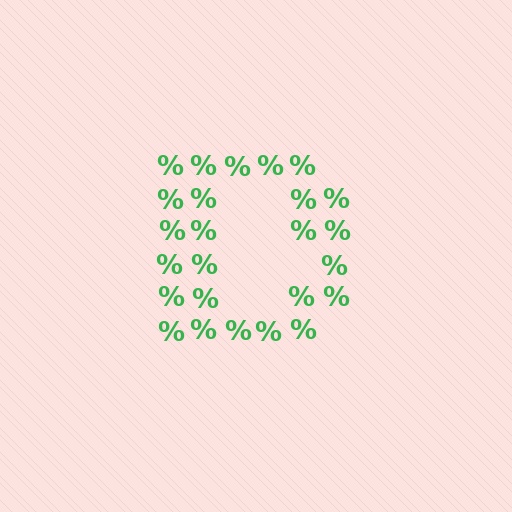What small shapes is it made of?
It is made of small percent signs.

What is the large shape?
The large shape is the letter D.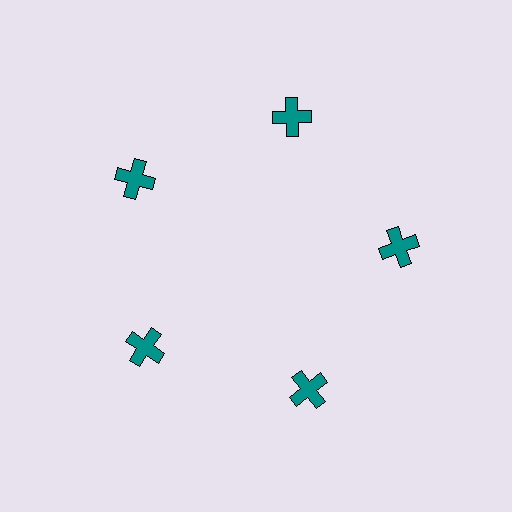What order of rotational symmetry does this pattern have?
This pattern has 5-fold rotational symmetry.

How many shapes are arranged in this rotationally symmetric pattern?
There are 5 shapes, arranged in 5 groups of 1.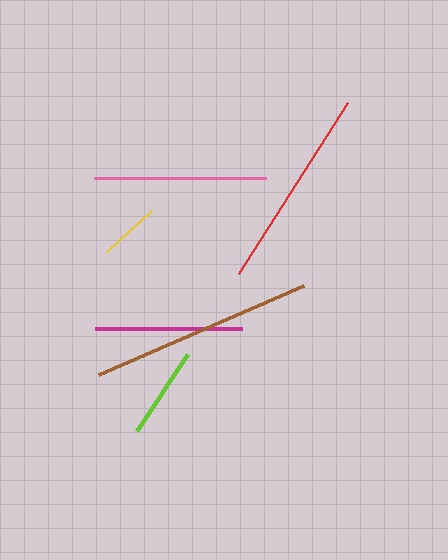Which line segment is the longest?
The brown line is the longest at approximately 224 pixels.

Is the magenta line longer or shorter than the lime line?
The magenta line is longer than the lime line.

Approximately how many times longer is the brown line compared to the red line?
The brown line is approximately 1.1 times the length of the red line.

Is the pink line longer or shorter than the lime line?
The pink line is longer than the lime line.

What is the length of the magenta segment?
The magenta segment is approximately 146 pixels long.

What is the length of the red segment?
The red segment is approximately 202 pixels long.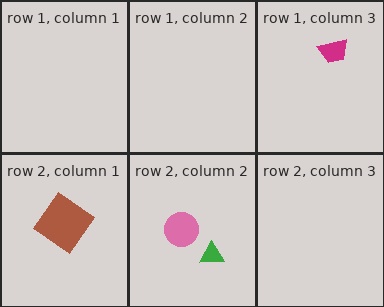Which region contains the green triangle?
The row 2, column 2 region.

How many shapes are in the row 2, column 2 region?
2.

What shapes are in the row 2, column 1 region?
The brown diamond.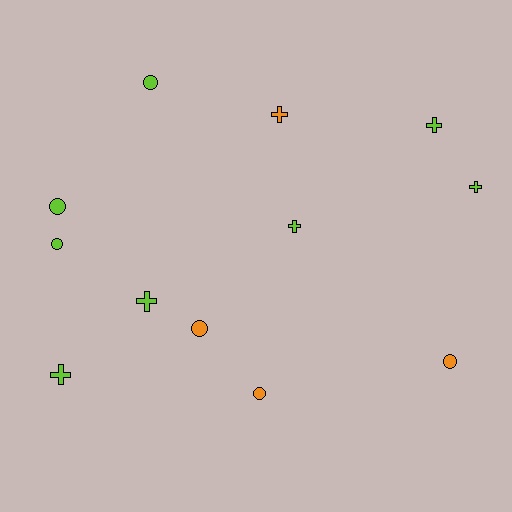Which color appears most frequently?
Lime, with 8 objects.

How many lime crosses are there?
There are 5 lime crosses.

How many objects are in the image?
There are 12 objects.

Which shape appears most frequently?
Circle, with 6 objects.